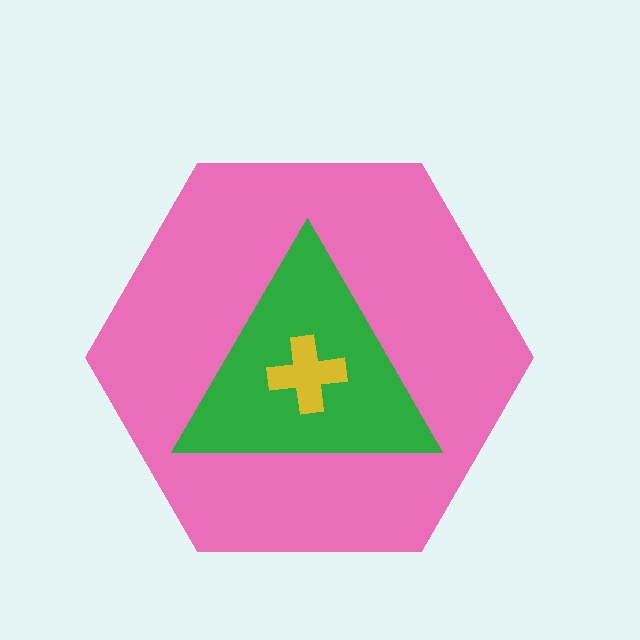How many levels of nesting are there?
3.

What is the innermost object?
The yellow cross.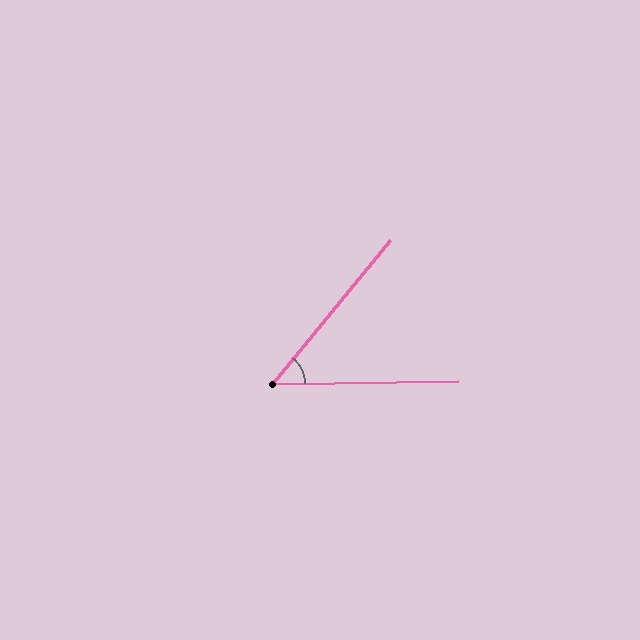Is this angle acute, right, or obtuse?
It is acute.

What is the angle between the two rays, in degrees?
Approximately 50 degrees.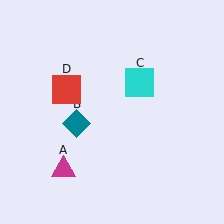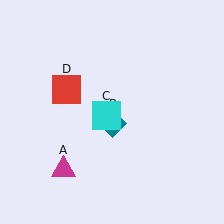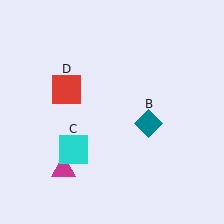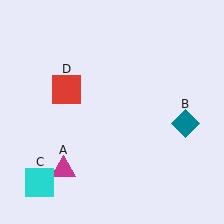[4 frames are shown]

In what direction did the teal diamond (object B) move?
The teal diamond (object B) moved right.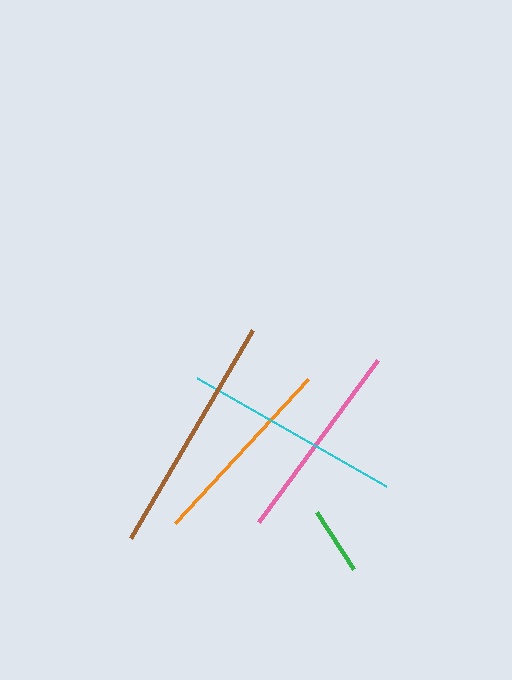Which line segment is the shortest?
The green line is the shortest at approximately 68 pixels.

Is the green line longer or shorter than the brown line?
The brown line is longer than the green line.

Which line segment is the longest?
The brown line is the longest at approximately 241 pixels.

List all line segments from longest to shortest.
From longest to shortest: brown, cyan, pink, orange, green.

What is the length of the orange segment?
The orange segment is approximately 196 pixels long.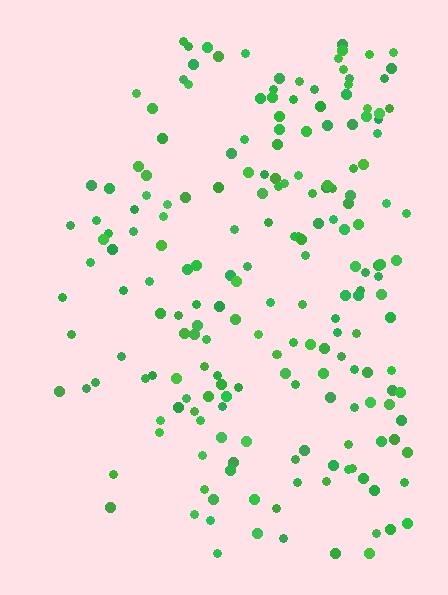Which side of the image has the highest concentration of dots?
The right.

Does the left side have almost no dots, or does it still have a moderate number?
Still a moderate number, just noticeably fewer than the right.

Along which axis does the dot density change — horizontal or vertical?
Horizontal.